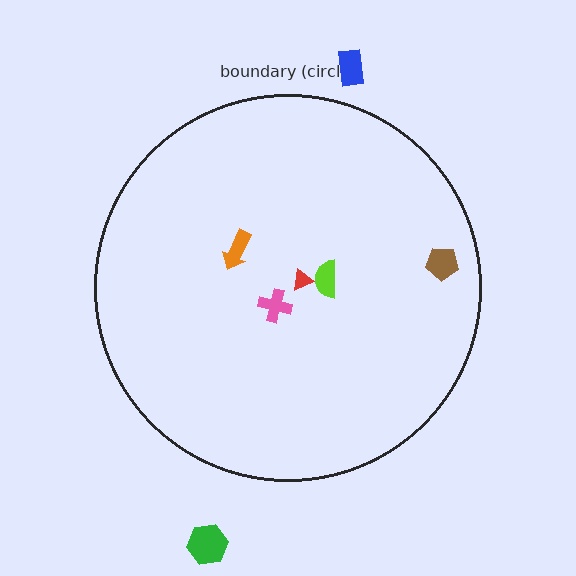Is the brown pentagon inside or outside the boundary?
Inside.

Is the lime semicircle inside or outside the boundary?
Inside.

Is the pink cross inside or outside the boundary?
Inside.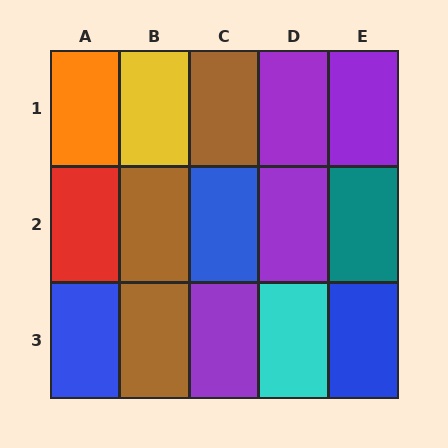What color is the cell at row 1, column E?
Purple.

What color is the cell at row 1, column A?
Orange.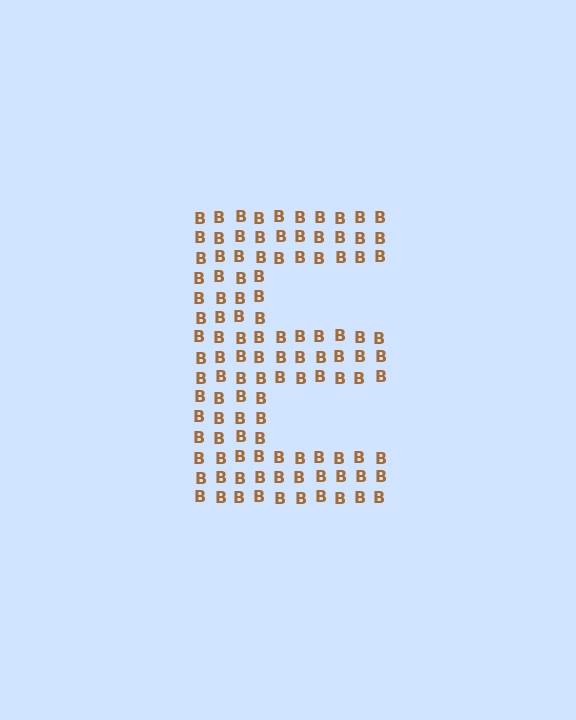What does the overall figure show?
The overall figure shows the letter E.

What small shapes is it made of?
It is made of small letter B's.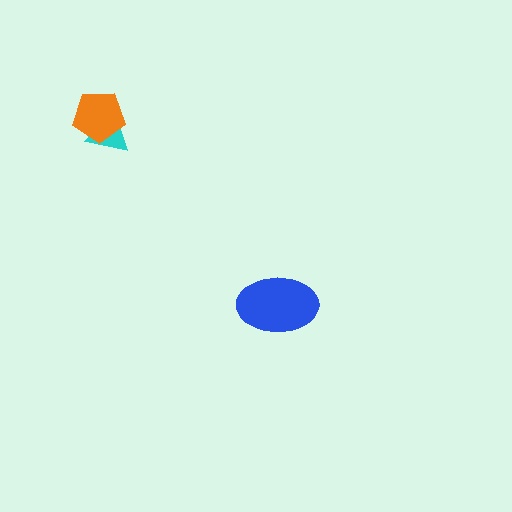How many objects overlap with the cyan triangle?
1 object overlaps with the cyan triangle.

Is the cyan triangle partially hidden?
Yes, it is partially covered by another shape.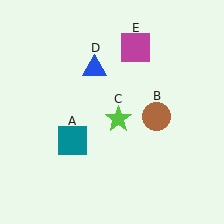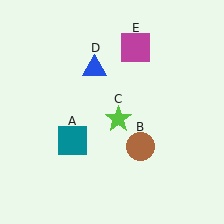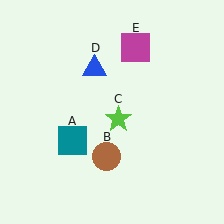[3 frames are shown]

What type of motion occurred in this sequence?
The brown circle (object B) rotated clockwise around the center of the scene.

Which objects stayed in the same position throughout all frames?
Teal square (object A) and lime star (object C) and blue triangle (object D) and magenta square (object E) remained stationary.